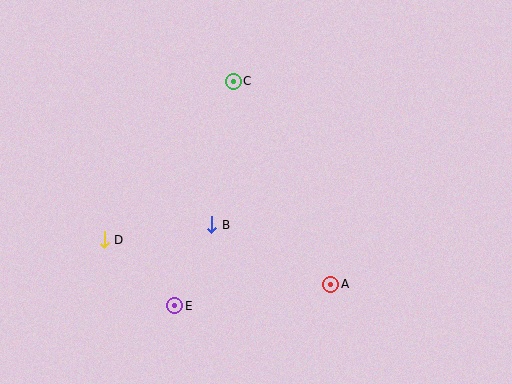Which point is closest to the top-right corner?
Point C is closest to the top-right corner.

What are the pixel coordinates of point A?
Point A is at (331, 284).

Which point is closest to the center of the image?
Point B at (212, 225) is closest to the center.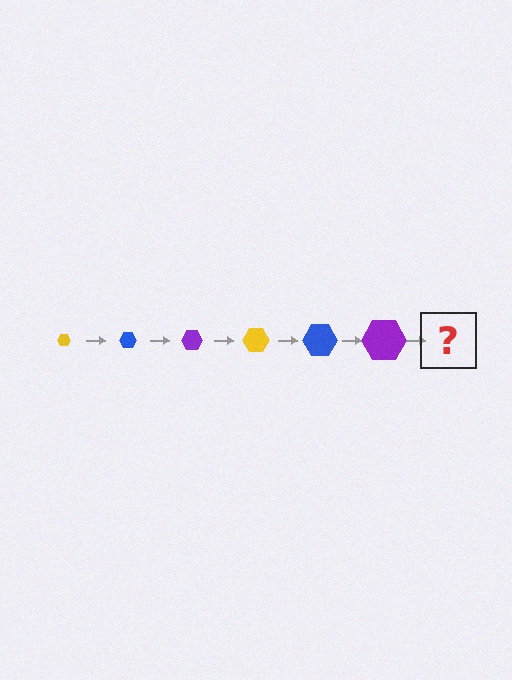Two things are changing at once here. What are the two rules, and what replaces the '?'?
The two rules are that the hexagon grows larger each step and the color cycles through yellow, blue, and purple. The '?' should be a yellow hexagon, larger than the previous one.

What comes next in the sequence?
The next element should be a yellow hexagon, larger than the previous one.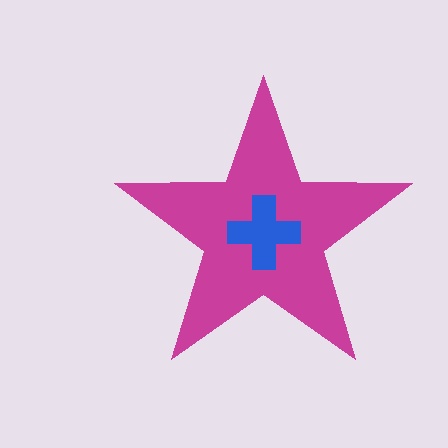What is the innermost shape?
The blue cross.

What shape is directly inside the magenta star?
The blue cross.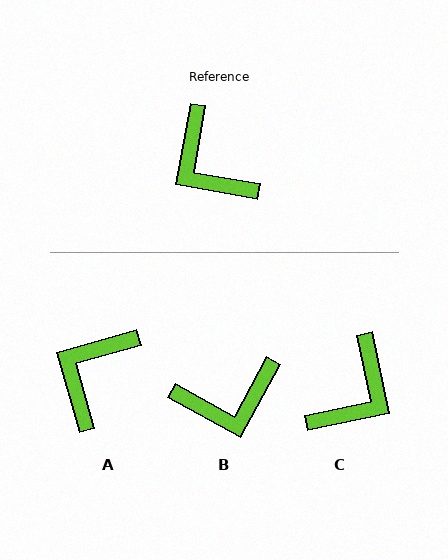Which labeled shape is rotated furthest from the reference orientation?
C, about 112 degrees away.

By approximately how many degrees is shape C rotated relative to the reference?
Approximately 112 degrees counter-clockwise.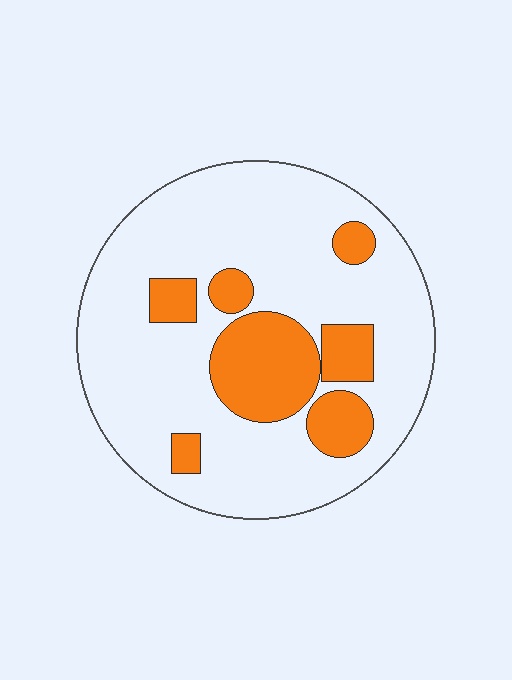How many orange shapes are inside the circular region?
7.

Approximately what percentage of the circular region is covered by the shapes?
Approximately 25%.